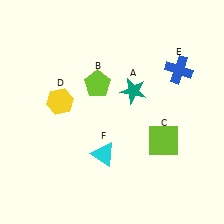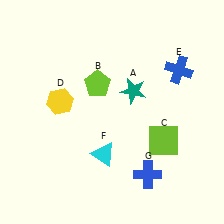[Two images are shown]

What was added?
A blue cross (G) was added in Image 2.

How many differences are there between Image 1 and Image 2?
There is 1 difference between the two images.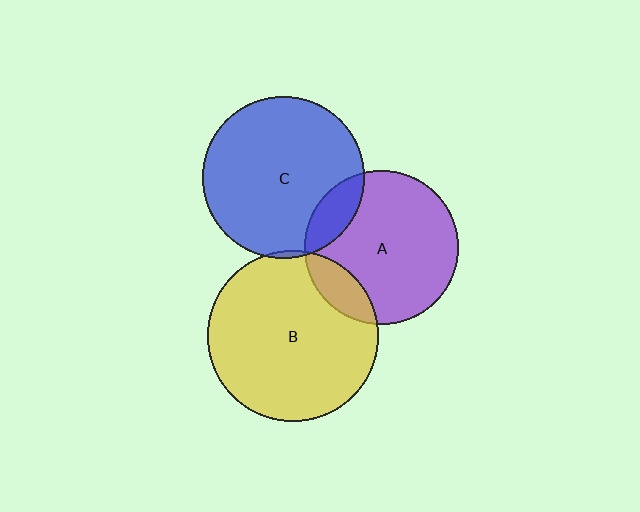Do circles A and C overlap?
Yes.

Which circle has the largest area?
Circle B (yellow).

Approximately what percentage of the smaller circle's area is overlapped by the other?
Approximately 15%.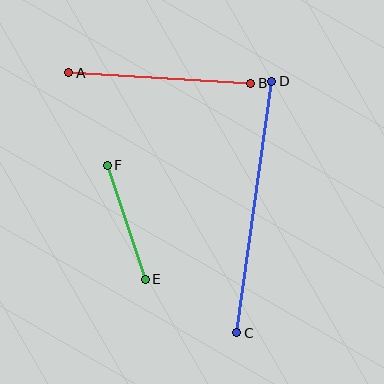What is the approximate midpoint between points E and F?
The midpoint is at approximately (126, 222) pixels.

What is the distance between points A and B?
The distance is approximately 182 pixels.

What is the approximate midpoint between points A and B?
The midpoint is at approximately (160, 78) pixels.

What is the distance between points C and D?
The distance is approximately 254 pixels.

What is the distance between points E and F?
The distance is approximately 120 pixels.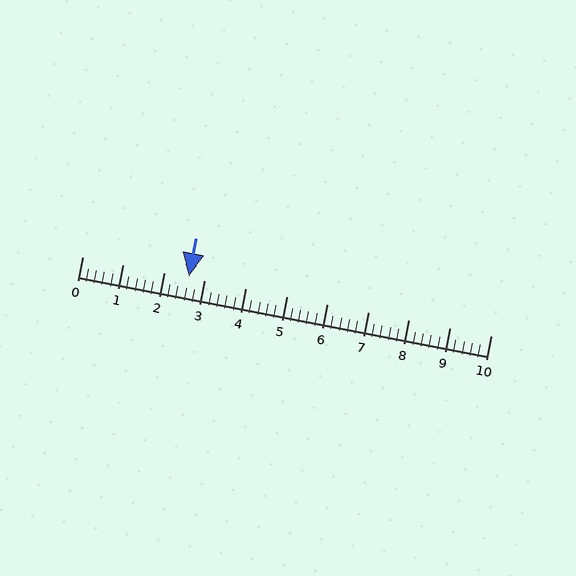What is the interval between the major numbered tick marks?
The major tick marks are spaced 1 units apart.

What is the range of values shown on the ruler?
The ruler shows values from 0 to 10.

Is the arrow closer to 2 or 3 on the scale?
The arrow is closer to 3.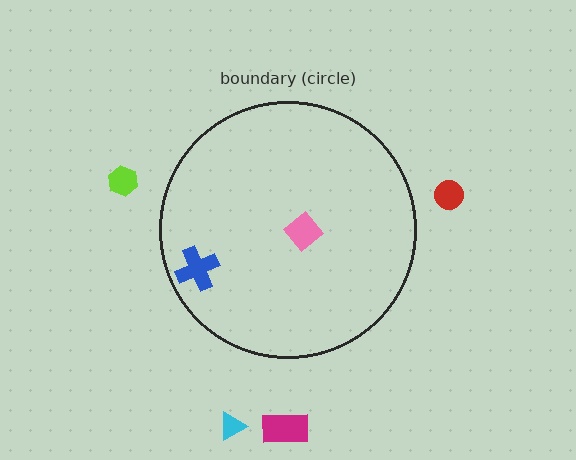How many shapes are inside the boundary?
2 inside, 4 outside.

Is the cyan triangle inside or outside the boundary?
Outside.